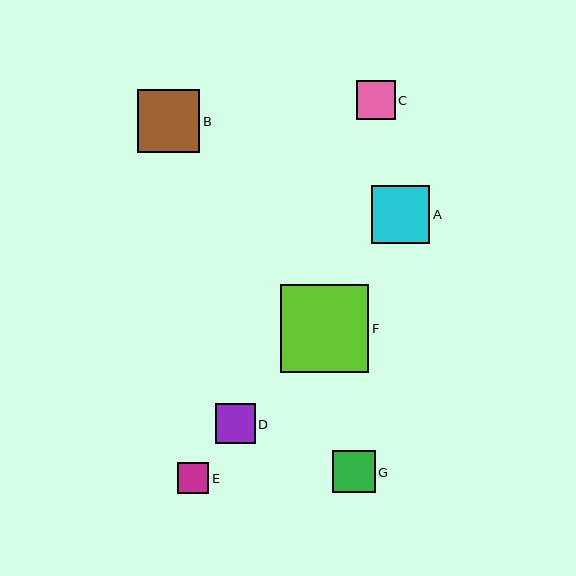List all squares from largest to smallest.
From largest to smallest: F, B, A, G, D, C, E.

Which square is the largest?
Square F is the largest with a size of approximately 88 pixels.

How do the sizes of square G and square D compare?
Square G and square D are approximately the same size.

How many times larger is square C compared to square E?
Square C is approximately 1.3 times the size of square E.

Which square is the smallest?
Square E is the smallest with a size of approximately 31 pixels.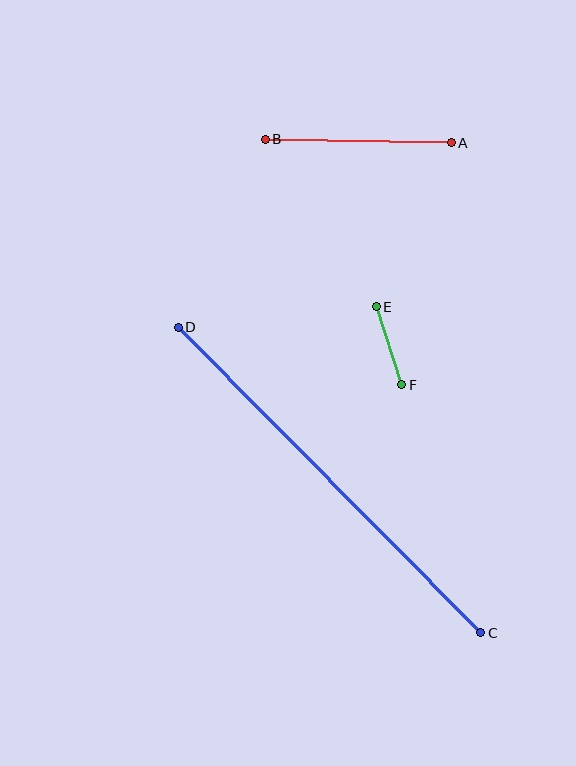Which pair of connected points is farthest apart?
Points C and D are farthest apart.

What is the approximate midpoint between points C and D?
The midpoint is at approximately (329, 480) pixels.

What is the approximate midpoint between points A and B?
The midpoint is at approximately (358, 141) pixels.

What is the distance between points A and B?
The distance is approximately 186 pixels.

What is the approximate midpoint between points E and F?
The midpoint is at approximately (389, 346) pixels.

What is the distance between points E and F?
The distance is approximately 82 pixels.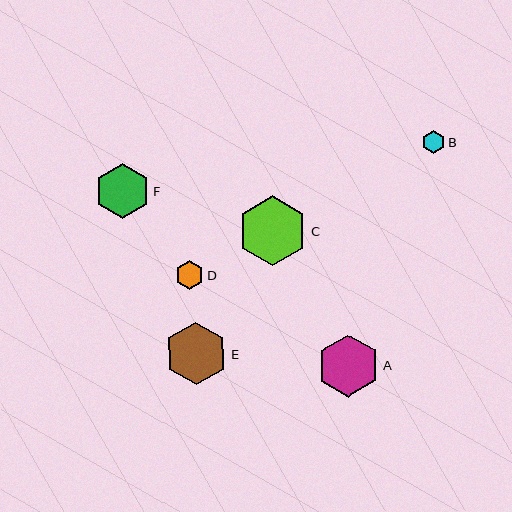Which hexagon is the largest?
Hexagon C is the largest with a size of approximately 70 pixels.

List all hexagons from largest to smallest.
From largest to smallest: C, E, A, F, D, B.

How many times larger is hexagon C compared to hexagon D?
Hexagon C is approximately 2.5 times the size of hexagon D.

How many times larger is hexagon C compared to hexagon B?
Hexagon C is approximately 3.1 times the size of hexagon B.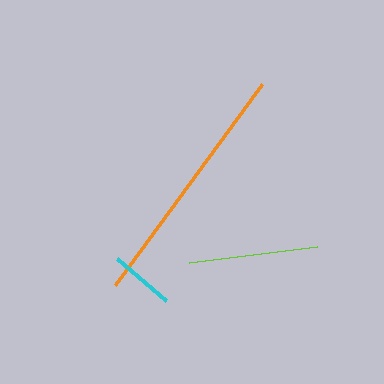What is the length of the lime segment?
The lime segment is approximately 129 pixels long.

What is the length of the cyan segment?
The cyan segment is approximately 65 pixels long.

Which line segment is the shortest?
The cyan line is the shortest at approximately 65 pixels.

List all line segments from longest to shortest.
From longest to shortest: orange, lime, cyan.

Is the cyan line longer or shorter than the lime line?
The lime line is longer than the cyan line.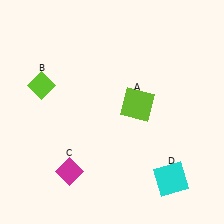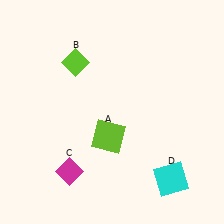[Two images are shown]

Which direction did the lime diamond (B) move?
The lime diamond (B) moved right.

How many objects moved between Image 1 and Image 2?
2 objects moved between the two images.